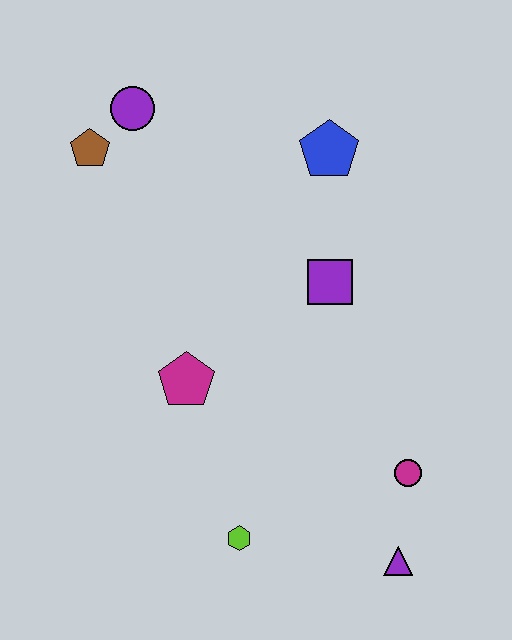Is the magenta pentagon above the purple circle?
No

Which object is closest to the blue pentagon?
The purple square is closest to the blue pentagon.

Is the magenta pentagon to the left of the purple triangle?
Yes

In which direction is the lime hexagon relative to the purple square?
The lime hexagon is below the purple square.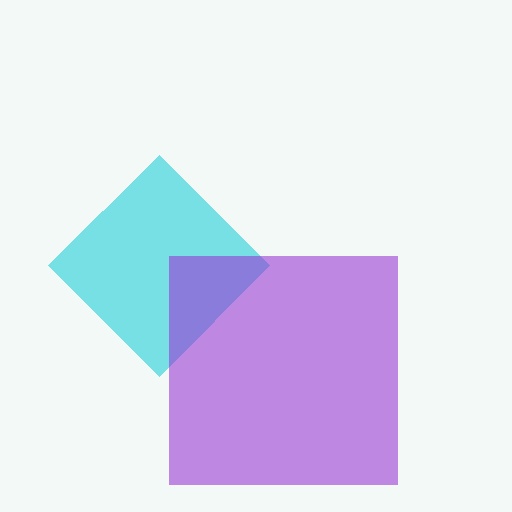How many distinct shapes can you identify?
There are 2 distinct shapes: a cyan diamond, a purple square.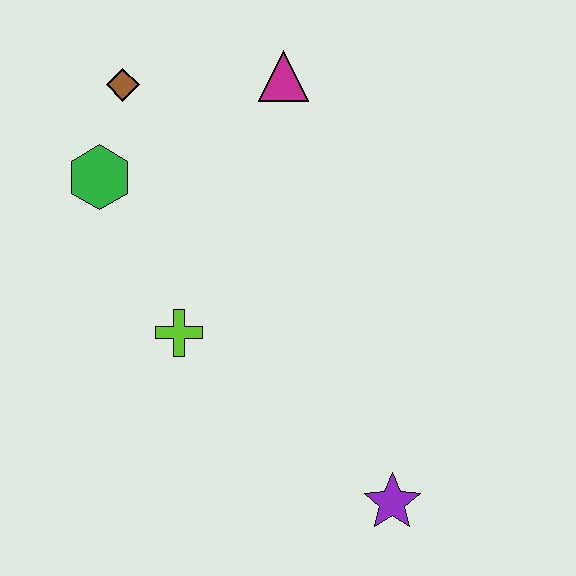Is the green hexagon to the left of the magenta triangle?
Yes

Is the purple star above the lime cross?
No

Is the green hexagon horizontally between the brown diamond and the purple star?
No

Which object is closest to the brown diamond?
The green hexagon is closest to the brown diamond.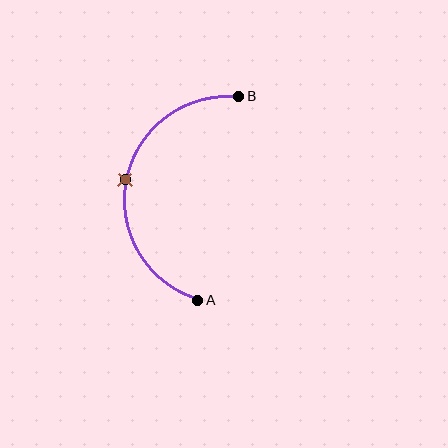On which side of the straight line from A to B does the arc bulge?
The arc bulges to the left of the straight line connecting A and B.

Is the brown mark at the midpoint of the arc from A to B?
Yes. The brown mark lies on the arc at equal arc-length from both A and B — it is the arc midpoint.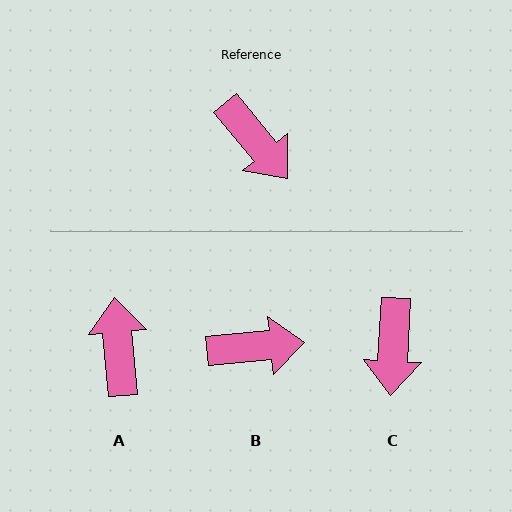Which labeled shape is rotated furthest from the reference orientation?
A, about 146 degrees away.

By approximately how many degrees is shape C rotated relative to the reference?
Approximately 43 degrees clockwise.